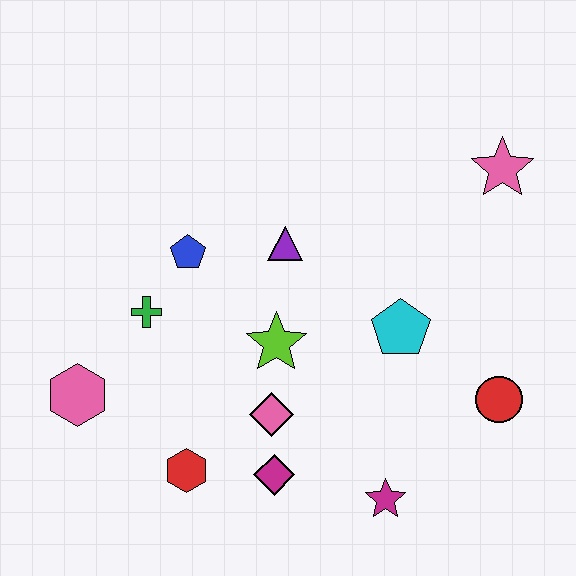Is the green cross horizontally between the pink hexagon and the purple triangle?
Yes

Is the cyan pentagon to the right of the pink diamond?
Yes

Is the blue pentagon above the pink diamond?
Yes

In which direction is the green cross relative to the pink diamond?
The green cross is to the left of the pink diamond.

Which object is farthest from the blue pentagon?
The red circle is farthest from the blue pentagon.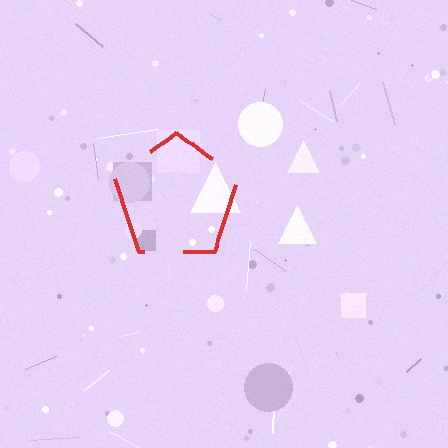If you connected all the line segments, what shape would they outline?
They would outline a pentagon.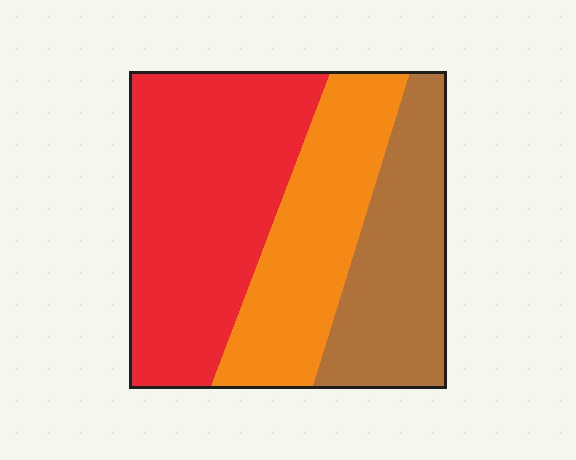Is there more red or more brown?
Red.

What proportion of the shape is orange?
Orange covers roughly 30% of the shape.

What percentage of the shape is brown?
Brown covers roughly 25% of the shape.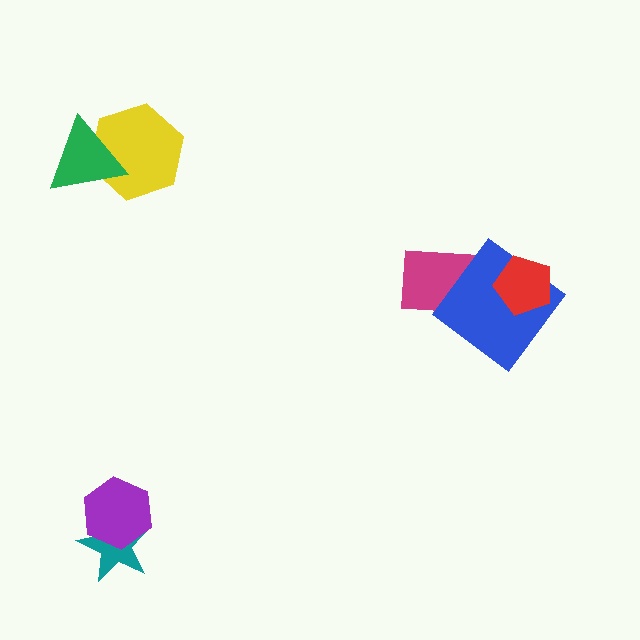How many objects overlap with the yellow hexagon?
1 object overlaps with the yellow hexagon.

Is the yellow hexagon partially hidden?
Yes, it is partially covered by another shape.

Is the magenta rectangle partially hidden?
Yes, it is partially covered by another shape.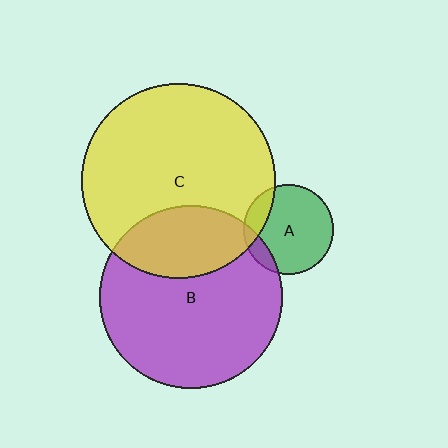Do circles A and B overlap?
Yes.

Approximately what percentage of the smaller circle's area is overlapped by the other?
Approximately 10%.